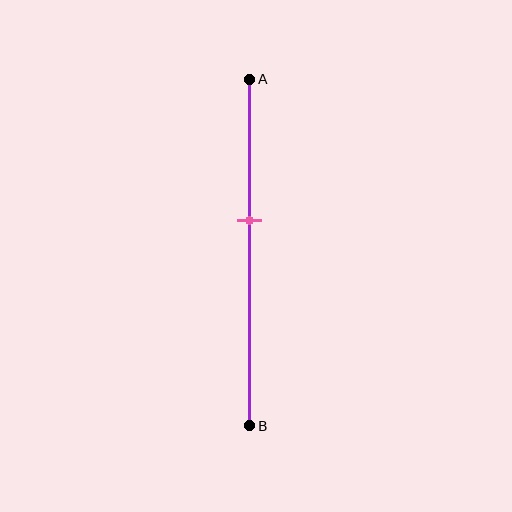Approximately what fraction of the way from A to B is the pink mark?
The pink mark is approximately 40% of the way from A to B.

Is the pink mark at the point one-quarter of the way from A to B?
No, the mark is at about 40% from A, not at the 25% one-quarter point.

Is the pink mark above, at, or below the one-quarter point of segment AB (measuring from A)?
The pink mark is below the one-quarter point of segment AB.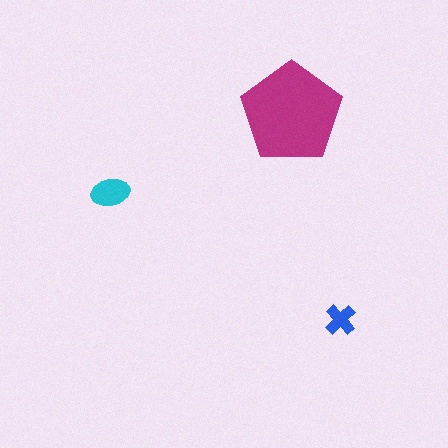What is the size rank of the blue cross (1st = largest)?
3rd.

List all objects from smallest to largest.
The blue cross, the cyan ellipse, the magenta pentagon.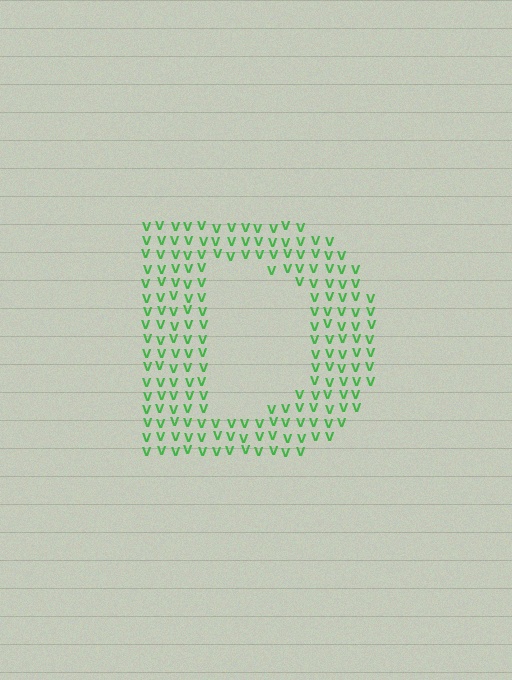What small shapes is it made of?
It is made of small letter V's.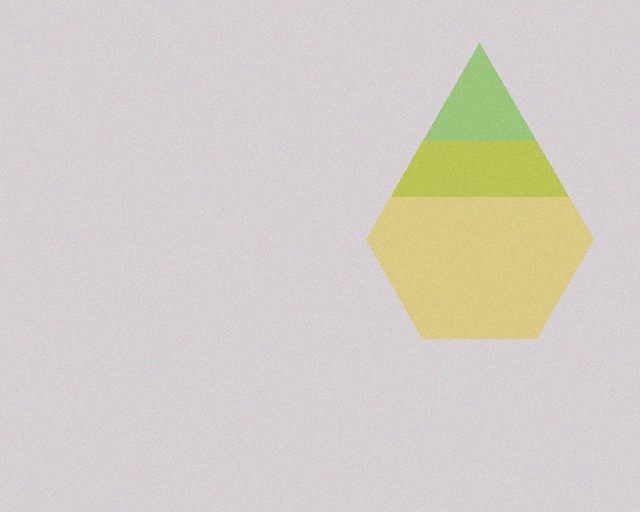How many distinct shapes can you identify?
There are 2 distinct shapes: a lime triangle, a yellow hexagon.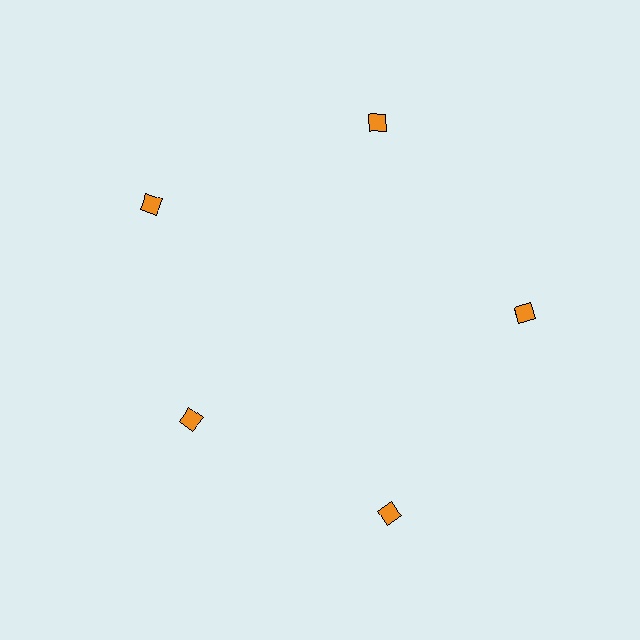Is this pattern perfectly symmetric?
No. The 5 orange diamonds are arranged in a ring, but one element near the 8 o'clock position is pulled inward toward the center, breaking the 5-fold rotational symmetry.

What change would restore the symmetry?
The symmetry would be restored by moving it outward, back onto the ring so that all 5 diamonds sit at equal angles and equal distance from the center.